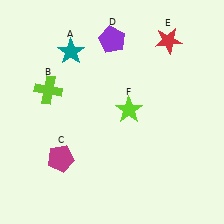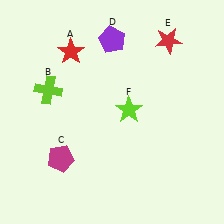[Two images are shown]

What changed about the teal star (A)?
In Image 1, A is teal. In Image 2, it changed to red.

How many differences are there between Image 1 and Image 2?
There is 1 difference between the two images.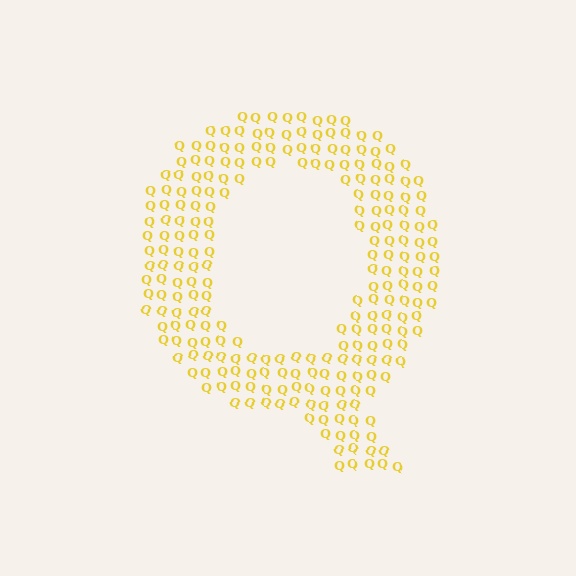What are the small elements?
The small elements are letter Q's.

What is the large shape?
The large shape is the letter Q.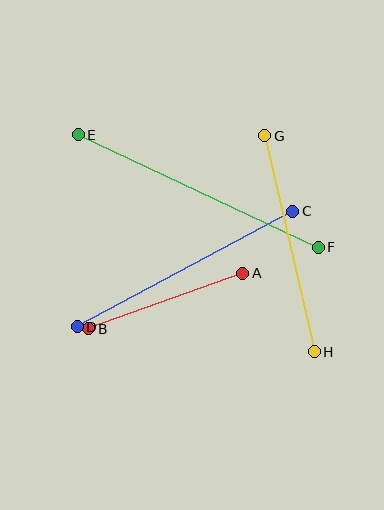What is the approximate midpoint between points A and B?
The midpoint is at approximately (166, 301) pixels.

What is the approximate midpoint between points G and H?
The midpoint is at approximately (290, 244) pixels.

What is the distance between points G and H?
The distance is approximately 221 pixels.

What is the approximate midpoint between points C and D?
The midpoint is at approximately (185, 269) pixels.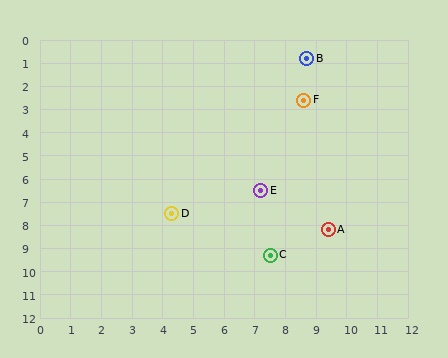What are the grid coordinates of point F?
Point F is at approximately (8.6, 2.6).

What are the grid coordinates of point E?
Point E is at approximately (7.2, 6.5).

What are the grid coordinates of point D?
Point D is at approximately (4.3, 7.5).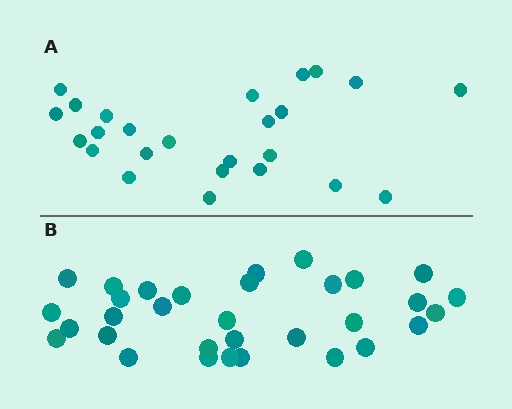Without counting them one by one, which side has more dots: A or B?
Region B (the bottom region) has more dots.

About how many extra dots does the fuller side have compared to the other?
Region B has roughly 8 or so more dots than region A.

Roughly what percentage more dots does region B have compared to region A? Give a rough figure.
About 30% more.